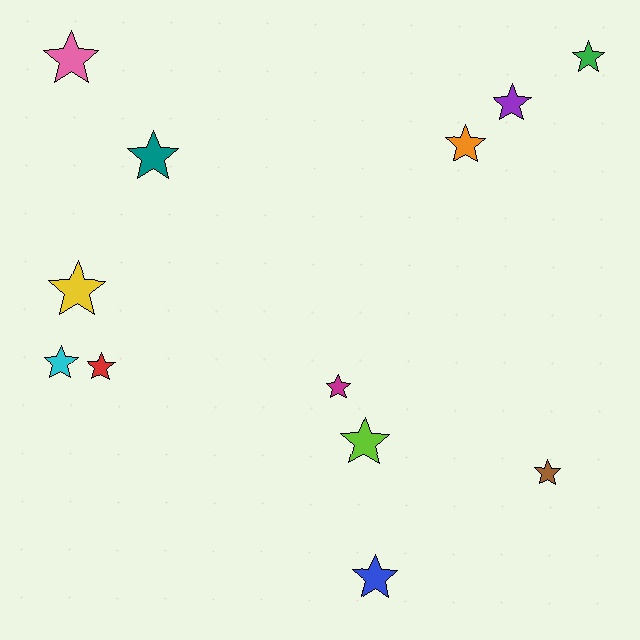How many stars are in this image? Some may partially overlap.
There are 12 stars.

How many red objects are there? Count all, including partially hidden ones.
There is 1 red object.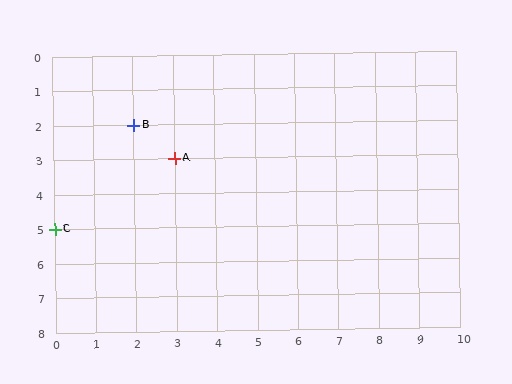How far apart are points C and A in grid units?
Points C and A are 3 columns and 2 rows apart (about 3.6 grid units diagonally).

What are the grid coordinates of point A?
Point A is at grid coordinates (3, 3).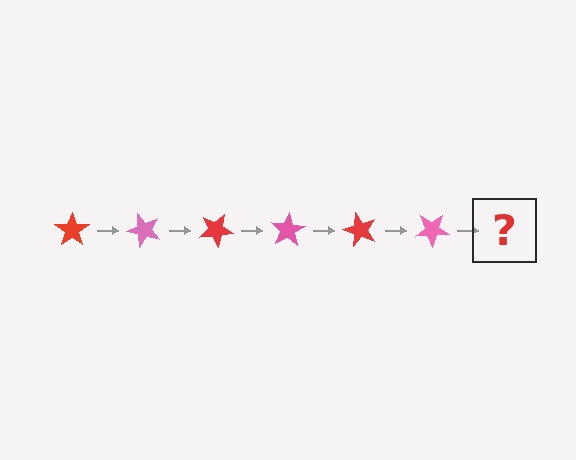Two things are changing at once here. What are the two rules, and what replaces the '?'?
The two rules are that it rotates 50 degrees each step and the color cycles through red and pink. The '?' should be a red star, rotated 300 degrees from the start.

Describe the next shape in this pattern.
It should be a red star, rotated 300 degrees from the start.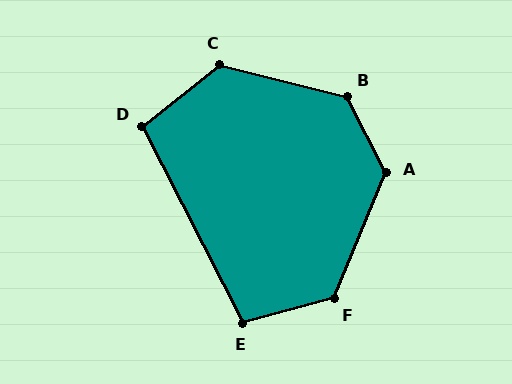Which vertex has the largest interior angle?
B, at approximately 131 degrees.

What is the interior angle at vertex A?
Approximately 130 degrees (obtuse).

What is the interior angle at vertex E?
Approximately 102 degrees (obtuse).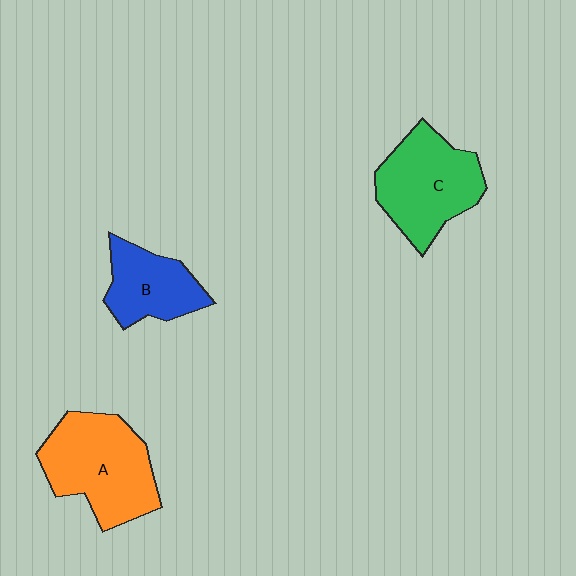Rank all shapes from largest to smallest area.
From largest to smallest: A (orange), C (green), B (blue).